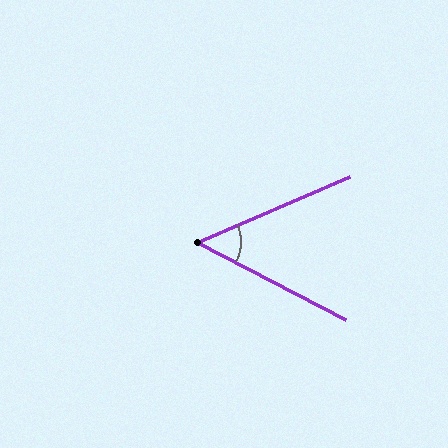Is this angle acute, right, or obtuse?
It is acute.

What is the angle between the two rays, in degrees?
Approximately 51 degrees.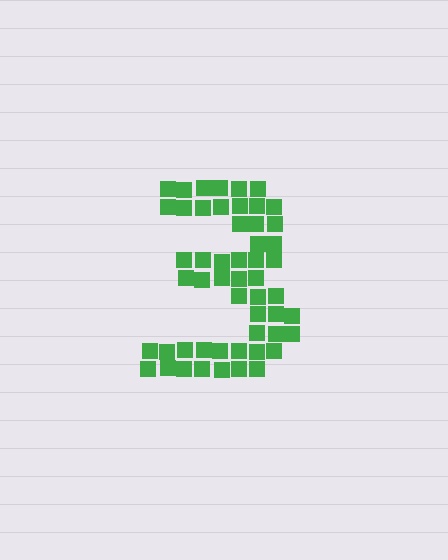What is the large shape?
The large shape is the digit 3.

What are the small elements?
The small elements are squares.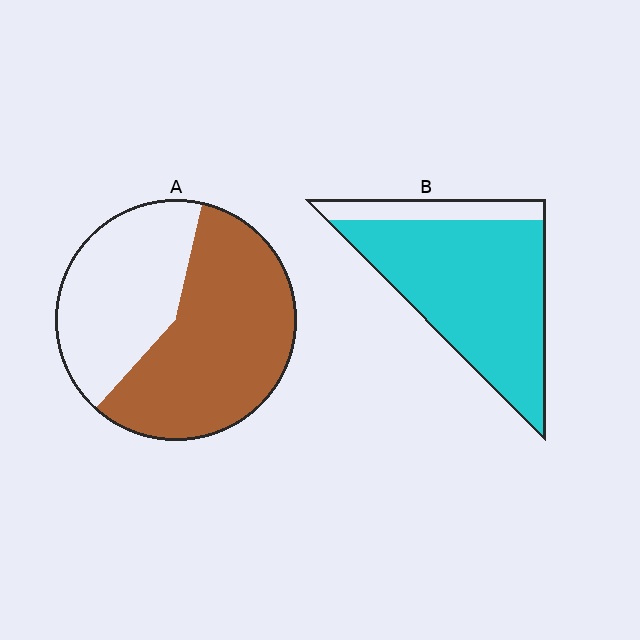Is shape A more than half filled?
Yes.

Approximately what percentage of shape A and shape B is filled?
A is approximately 60% and B is approximately 85%.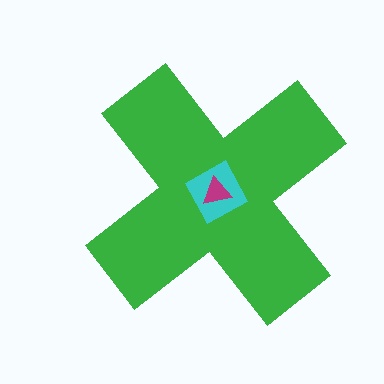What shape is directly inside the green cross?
The cyan square.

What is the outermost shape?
The green cross.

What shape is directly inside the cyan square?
The magenta triangle.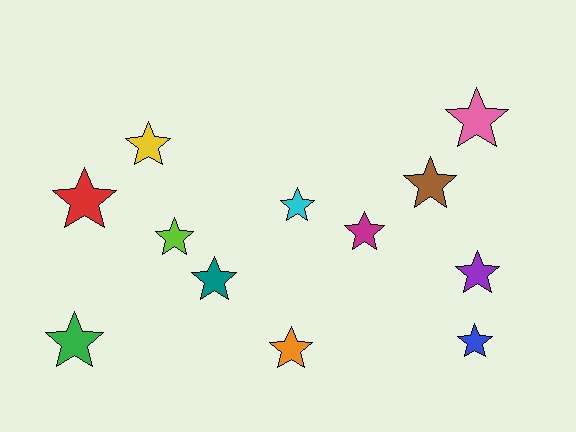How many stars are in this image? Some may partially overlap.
There are 12 stars.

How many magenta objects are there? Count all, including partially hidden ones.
There is 1 magenta object.